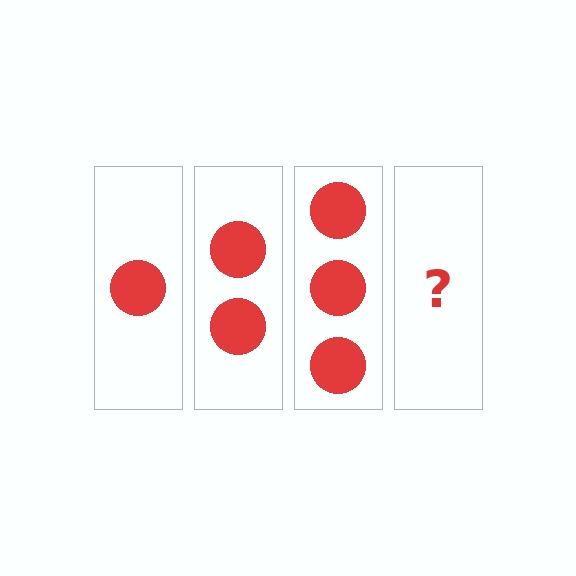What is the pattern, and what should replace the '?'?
The pattern is that each step adds one more circle. The '?' should be 4 circles.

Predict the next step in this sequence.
The next step is 4 circles.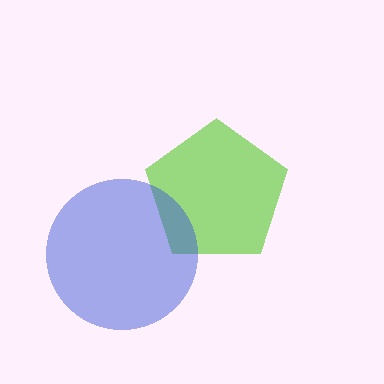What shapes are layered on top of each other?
The layered shapes are: a lime pentagon, a blue circle.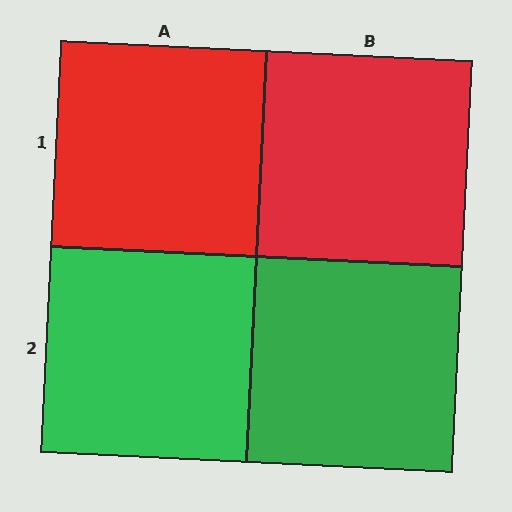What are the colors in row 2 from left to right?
Green, green.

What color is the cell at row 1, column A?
Red.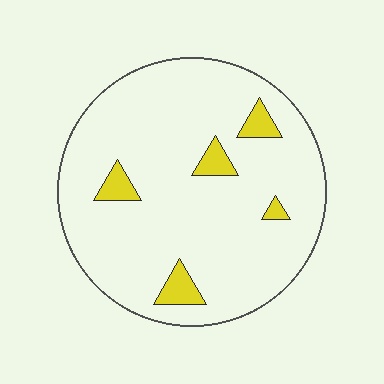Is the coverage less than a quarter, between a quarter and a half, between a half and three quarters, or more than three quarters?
Less than a quarter.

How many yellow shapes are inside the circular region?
5.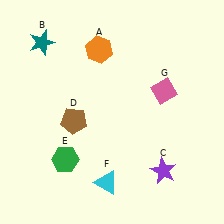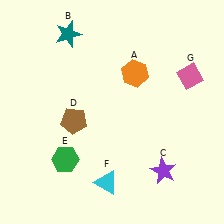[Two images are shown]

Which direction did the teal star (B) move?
The teal star (B) moved right.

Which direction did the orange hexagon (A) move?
The orange hexagon (A) moved right.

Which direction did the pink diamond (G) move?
The pink diamond (G) moved right.